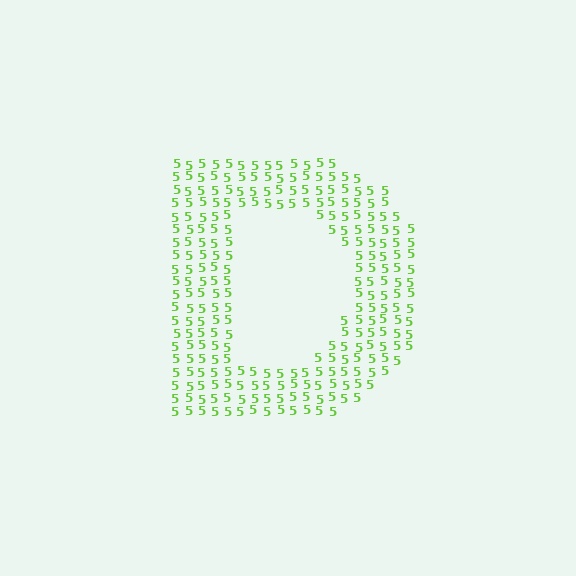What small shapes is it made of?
It is made of small digit 5's.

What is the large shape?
The large shape is the letter D.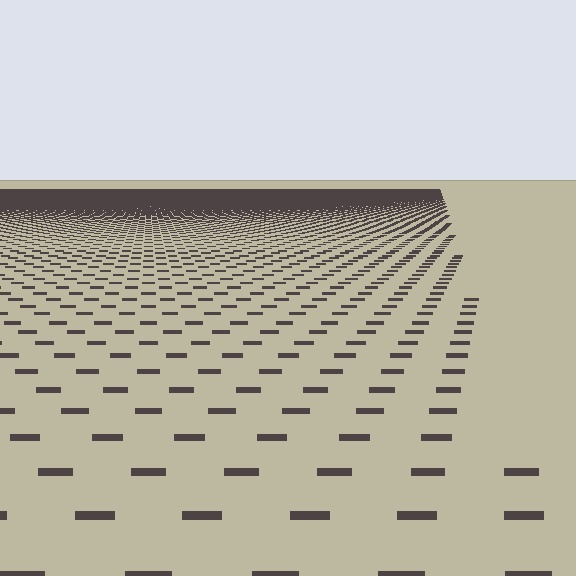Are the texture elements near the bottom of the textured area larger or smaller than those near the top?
Larger. Near the bottom, elements are closer to the viewer and appear at a bigger on-screen size.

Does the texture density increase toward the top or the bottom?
Density increases toward the top.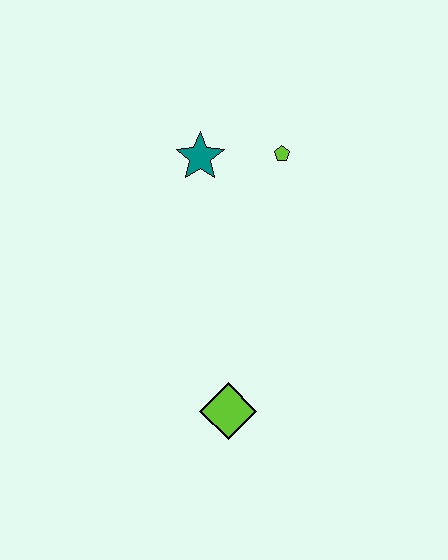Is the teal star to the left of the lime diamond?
Yes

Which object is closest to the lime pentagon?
The teal star is closest to the lime pentagon.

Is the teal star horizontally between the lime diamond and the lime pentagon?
No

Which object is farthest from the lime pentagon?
The lime diamond is farthest from the lime pentagon.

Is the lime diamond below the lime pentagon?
Yes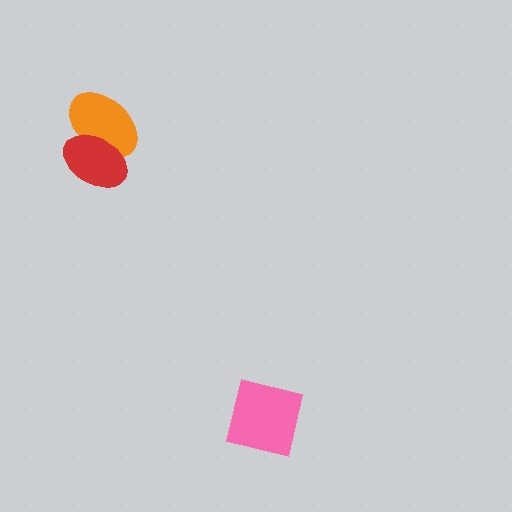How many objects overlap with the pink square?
0 objects overlap with the pink square.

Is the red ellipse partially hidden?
No, no other shape covers it.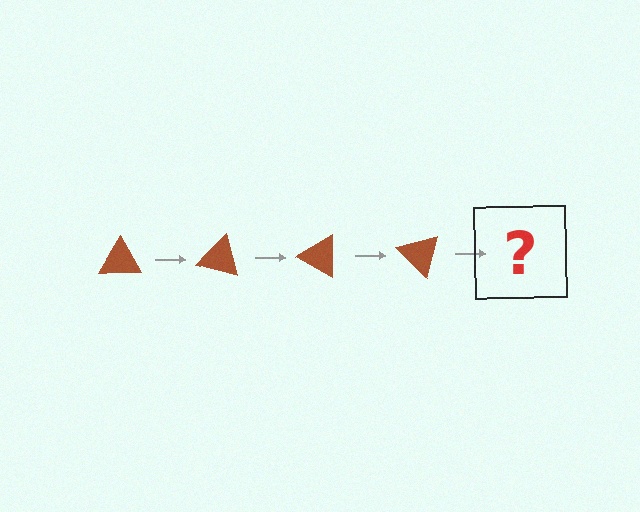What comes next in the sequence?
The next element should be a brown triangle rotated 60 degrees.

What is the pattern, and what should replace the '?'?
The pattern is that the triangle rotates 15 degrees each step. The '?' should be a brown triangle rotated 60 degrees.